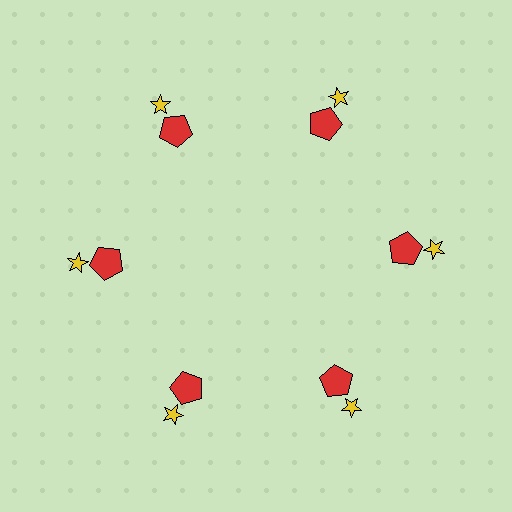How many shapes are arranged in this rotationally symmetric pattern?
There are 12 shapes, arranged in 6 groups of 2.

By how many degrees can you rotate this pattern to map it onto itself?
The pattern maps onto itself every 60 degrees of rotation.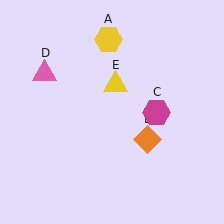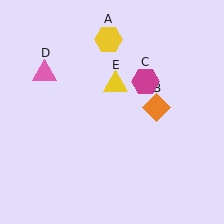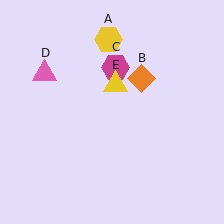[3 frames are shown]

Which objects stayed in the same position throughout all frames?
Yellow hexagon (object A) and pink triangle (object D) and yellow triangle (object E) remained stationary.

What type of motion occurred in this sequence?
The orange diamond (object B), magenta hexagon (object C) rotated counterclockwise around the center of the scene.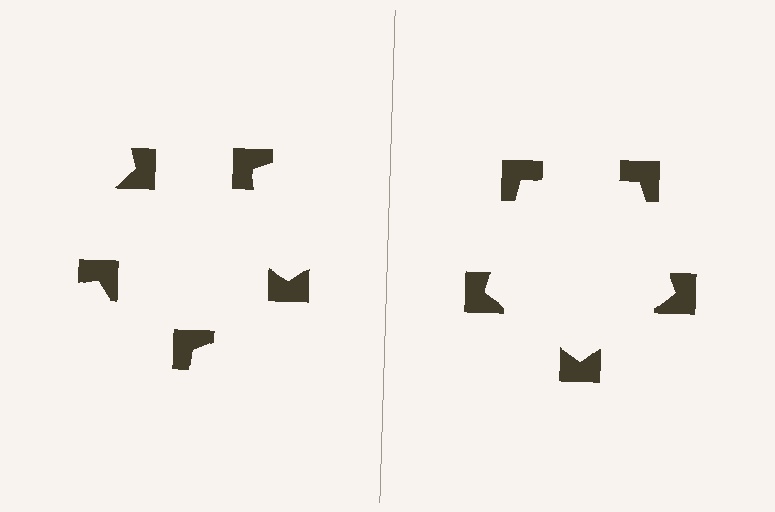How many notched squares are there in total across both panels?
10 — 5 on each side.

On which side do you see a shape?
An illusory pentagon appears on the right side. On the left side the wedge cuts are rotated, so no coherent shape forms.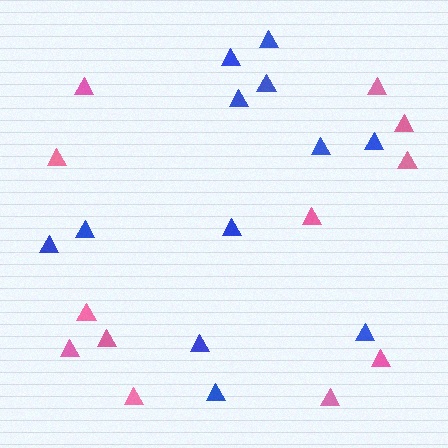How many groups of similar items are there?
There are 2 groups: one group of blue triangles (12) and one group of pink triangles (12).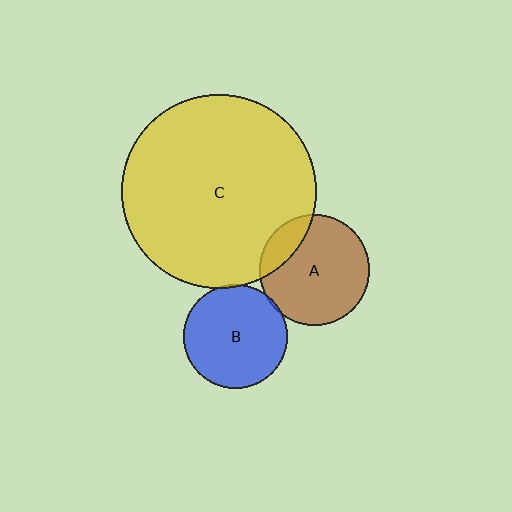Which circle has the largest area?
Circle C (yellow).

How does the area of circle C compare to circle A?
Approximately 3.1 times.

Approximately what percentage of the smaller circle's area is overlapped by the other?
Approximately 5%.